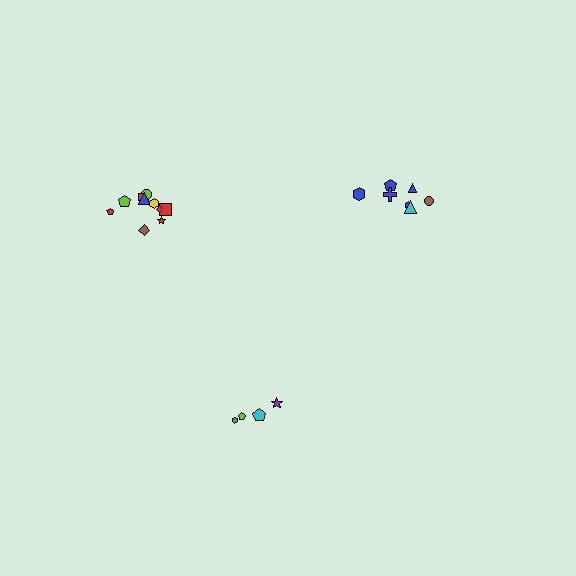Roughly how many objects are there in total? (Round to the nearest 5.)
Roughly 20 objects in total.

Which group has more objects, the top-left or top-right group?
The top-left group.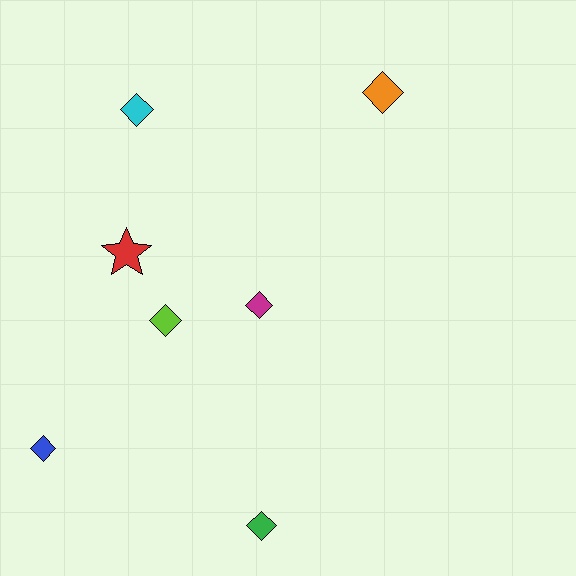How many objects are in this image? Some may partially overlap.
There are 7 objects.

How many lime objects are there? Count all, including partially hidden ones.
There is 1 lime object.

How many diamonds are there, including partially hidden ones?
There are 6 diamonds.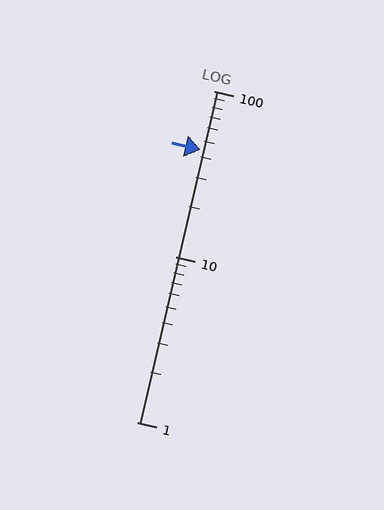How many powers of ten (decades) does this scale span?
The scale spans 2 decades, from 1 to 100.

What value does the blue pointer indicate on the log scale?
The pointer indicates approximately 44.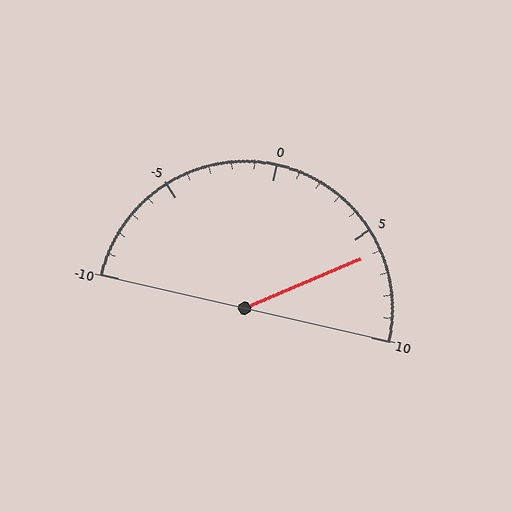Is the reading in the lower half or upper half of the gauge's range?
The reading is in the upper half of the range (-10 to 10).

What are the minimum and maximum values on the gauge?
The gauge ranges from -10 to 10.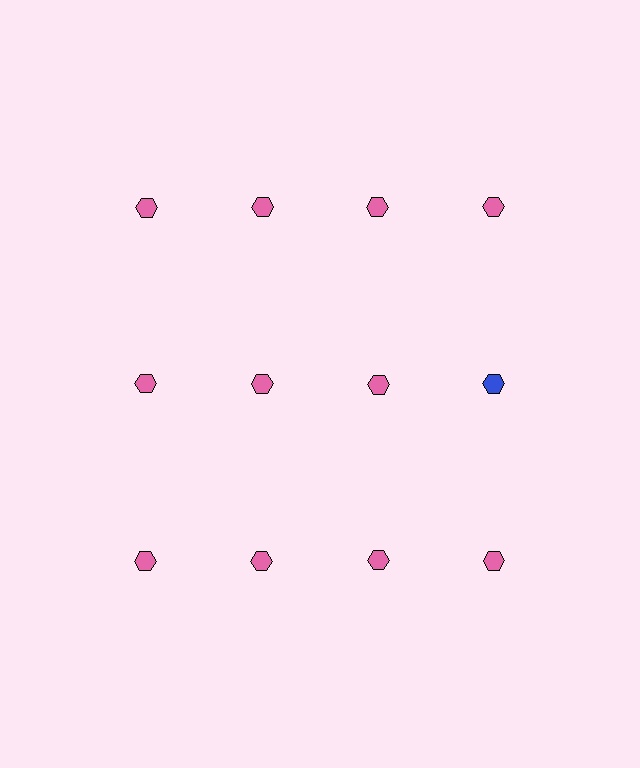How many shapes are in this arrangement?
There are 12 shapes arranged in a grid pattern.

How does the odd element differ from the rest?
It has a different color: blue instead of pink.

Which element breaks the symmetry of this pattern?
The blue hexagon in the second row, second from right column breaks the symmetry. All other shapes are pink hexagons.